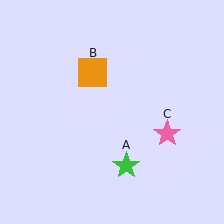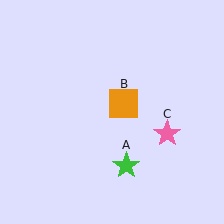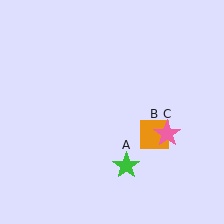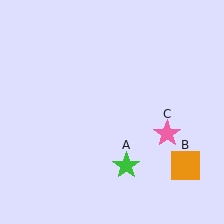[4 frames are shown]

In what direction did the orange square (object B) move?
The orange square (object B) moved down and to the right.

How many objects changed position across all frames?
1 object changed position: orange square (object B).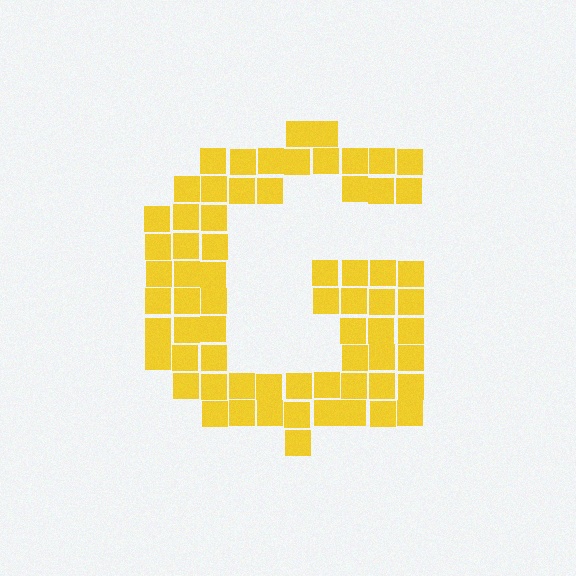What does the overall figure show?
The overall figure shows the letter G.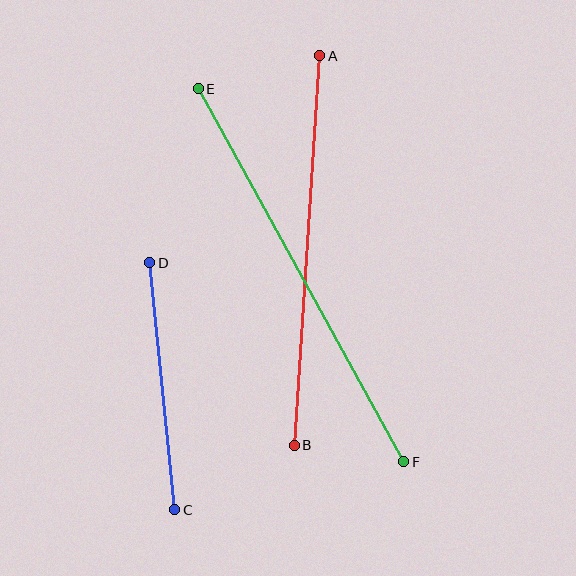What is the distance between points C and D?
The distance is approximately 248 pixels.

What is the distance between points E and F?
The distance is approximately 426 pixels.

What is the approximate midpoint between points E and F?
The midpoint is at approximately (301, 275) pixels.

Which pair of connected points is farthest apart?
Points E and F are farthest apart.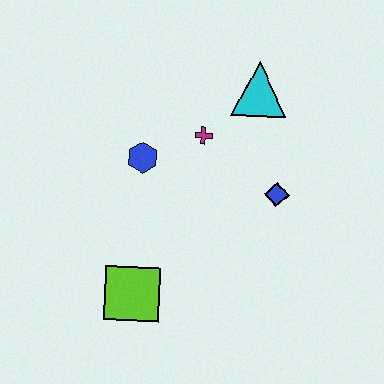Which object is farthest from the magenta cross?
The lime square is farthest from the magenta cross.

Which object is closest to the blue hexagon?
The magenta cross is closest to the blue hexagon.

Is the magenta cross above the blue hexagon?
Yes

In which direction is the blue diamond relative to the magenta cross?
The blue diamond is to the right of the magenta cross.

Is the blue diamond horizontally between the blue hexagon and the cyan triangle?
No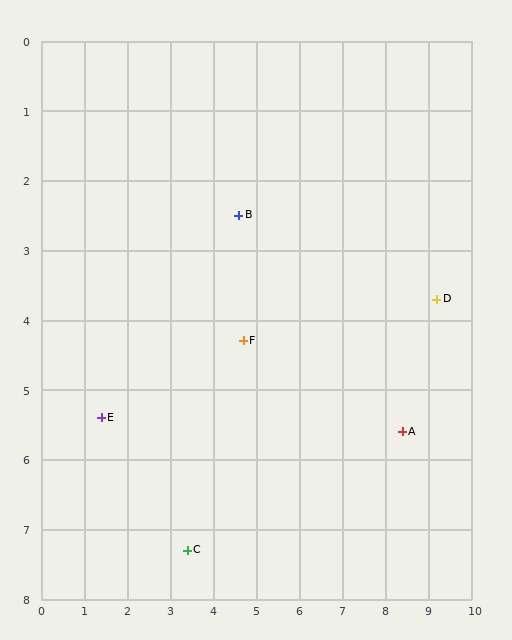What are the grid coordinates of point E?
Point E is at approximately (1.4, 5.4).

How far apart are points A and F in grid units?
Points A and F are about 3.9 grid units apart.